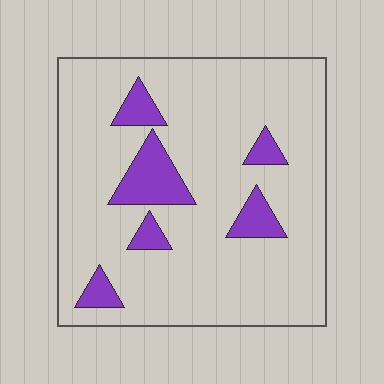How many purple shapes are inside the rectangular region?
6.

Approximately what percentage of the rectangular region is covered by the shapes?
Approximately 15%.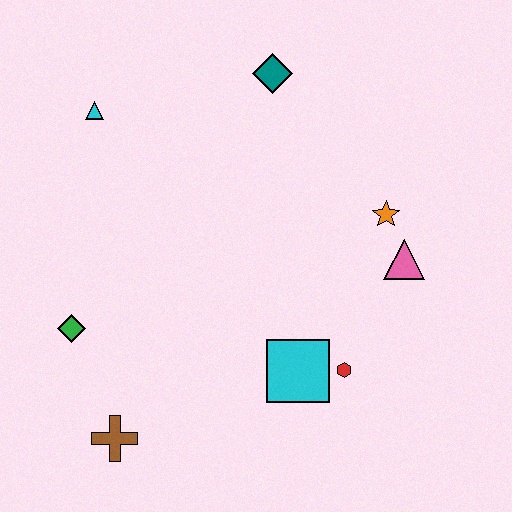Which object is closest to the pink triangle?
The orange star is closest to the pink triangle.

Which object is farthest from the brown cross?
The teal diamond is farthest from the brown cross.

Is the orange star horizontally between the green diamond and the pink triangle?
Yes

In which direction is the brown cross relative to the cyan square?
The brown cross is to the left of the cyan square.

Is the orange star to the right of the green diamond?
Yes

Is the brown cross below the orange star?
Yes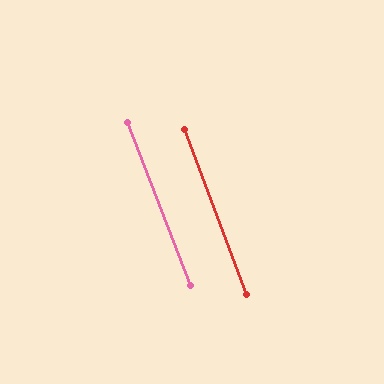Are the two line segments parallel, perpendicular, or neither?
Parallel — their directions differ by only 0.4°.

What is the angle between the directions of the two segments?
Approximately 0 degrees.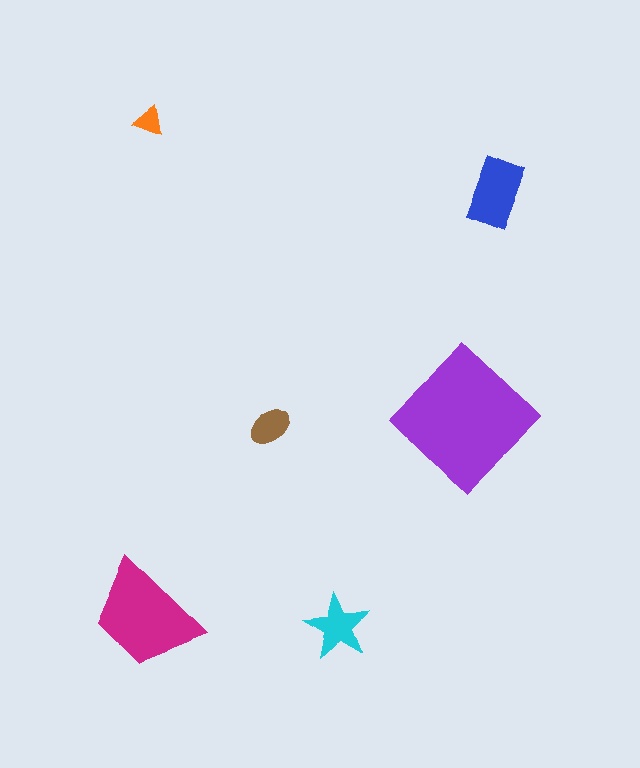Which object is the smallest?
The orange triangle.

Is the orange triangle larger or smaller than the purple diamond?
Smaller.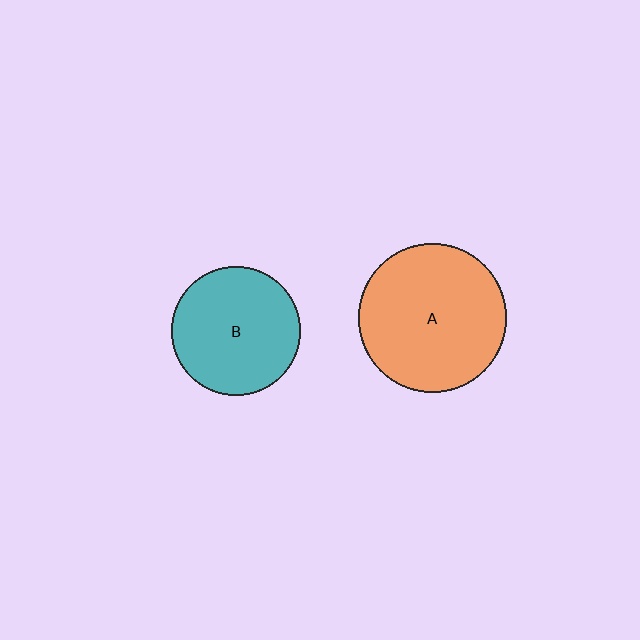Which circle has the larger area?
Circle A (orange).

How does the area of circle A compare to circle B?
Approximately 1.3 times.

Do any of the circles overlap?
No, none of the circles overlap.